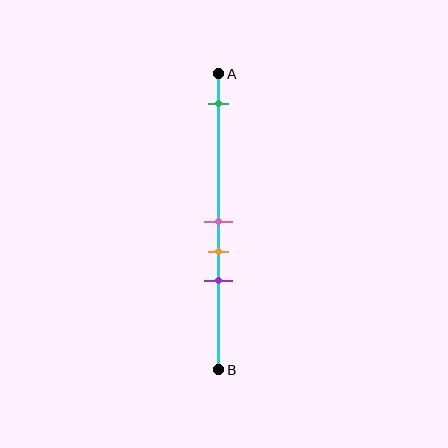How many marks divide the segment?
There are 4 marks dividing the segment.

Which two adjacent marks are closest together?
The pink and orange marks are the closest adjacent pair.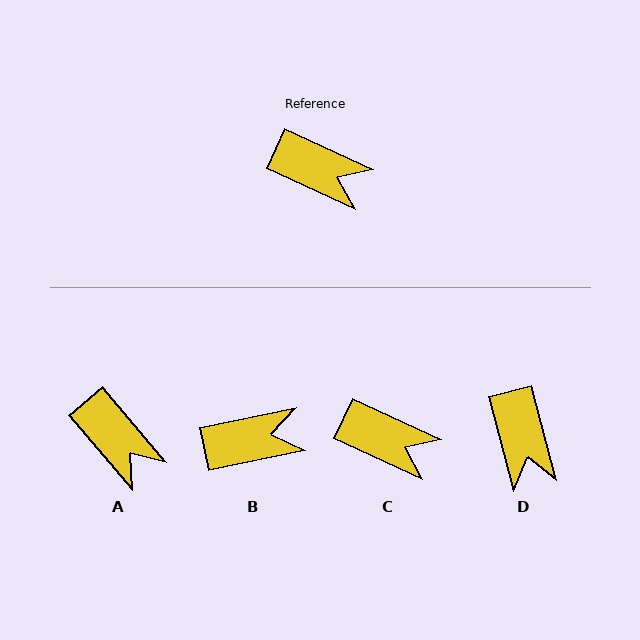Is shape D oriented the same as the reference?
No, it is off by about 51 degrees.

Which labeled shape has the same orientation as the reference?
C.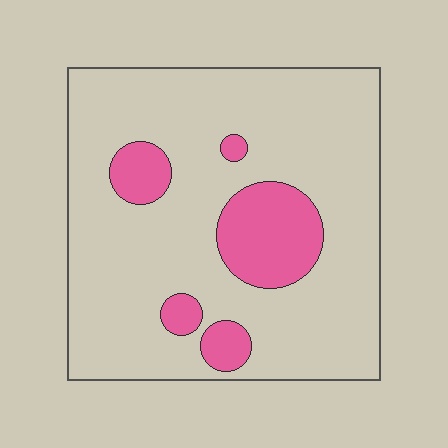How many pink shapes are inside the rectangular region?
5.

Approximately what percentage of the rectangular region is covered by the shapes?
Approximately 15%.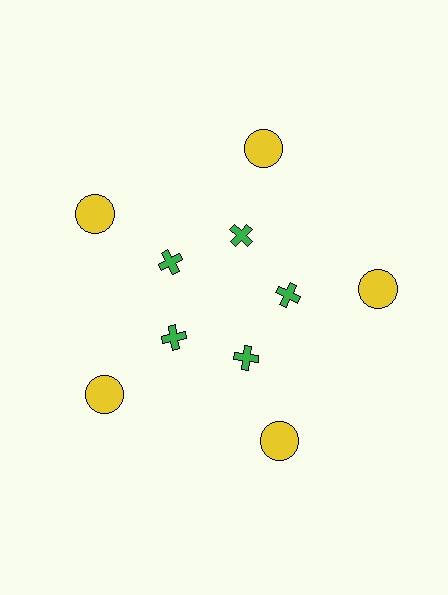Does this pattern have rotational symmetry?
Yes, this pattern has 5-fold rotational symmetry. It looks the same after rotating 72 degrees around the center.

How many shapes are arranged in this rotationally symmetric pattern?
There are 10 shapes, arranged in 5 groups of 2.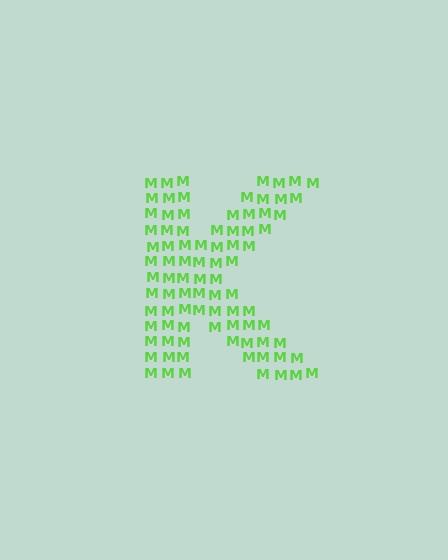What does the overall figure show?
The overall figure shows the letter K.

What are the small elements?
The small elements are letter M's.